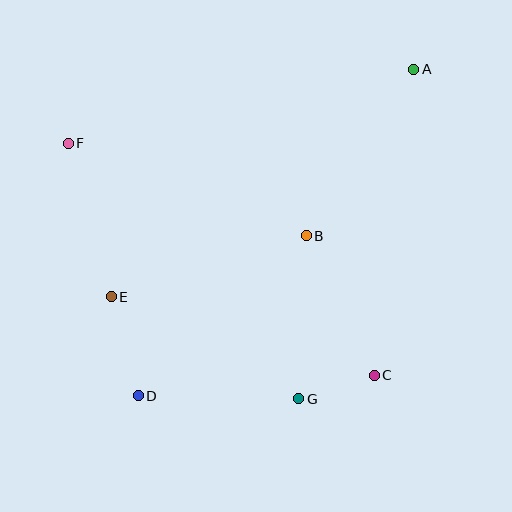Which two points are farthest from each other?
Points A and D are farthest from each other.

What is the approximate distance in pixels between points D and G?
The distance between D and G is approximately 161 pixels.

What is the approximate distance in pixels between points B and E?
The distance between B and E is approximately 204 pixels.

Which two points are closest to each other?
Points C and G are closest to each other.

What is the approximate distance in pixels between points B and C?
The distance between B and C is approximately 155 pixels.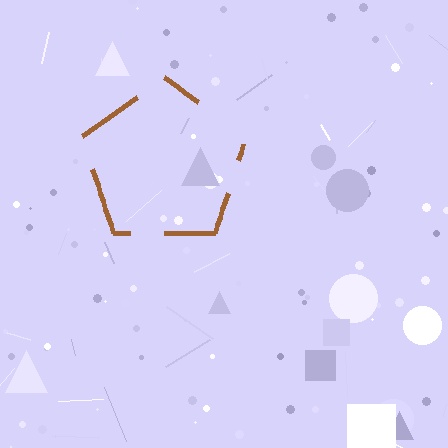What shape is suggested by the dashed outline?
The dashed outline suggests a pentagon.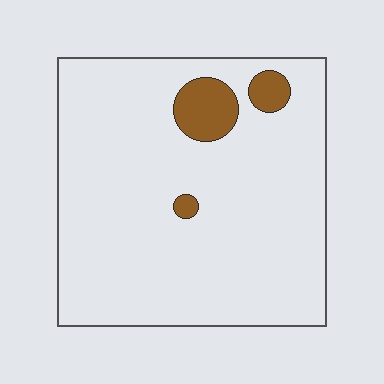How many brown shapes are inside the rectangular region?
3.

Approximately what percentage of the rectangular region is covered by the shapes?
Approximately 5%.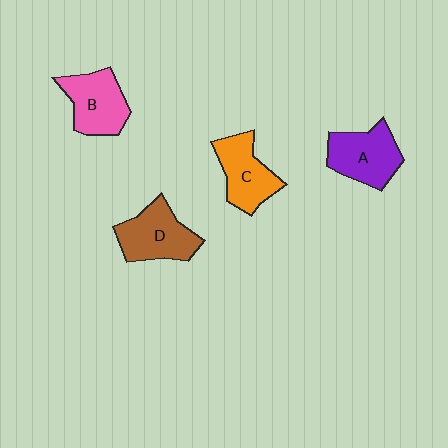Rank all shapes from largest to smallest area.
From largest to smallest: D (brown), A (purple), B (pink), C (orange).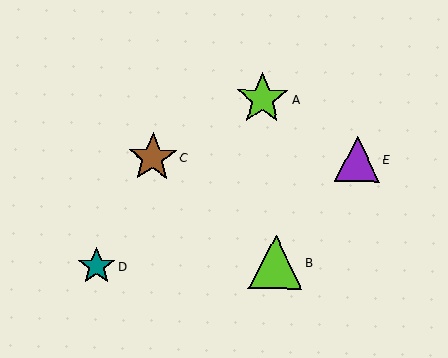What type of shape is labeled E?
Shape E is a purple triangle.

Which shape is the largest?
The lime triangle (labeled B) is the largest.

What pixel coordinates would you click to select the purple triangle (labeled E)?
Click at (357, 159) to select the purple triangle E.